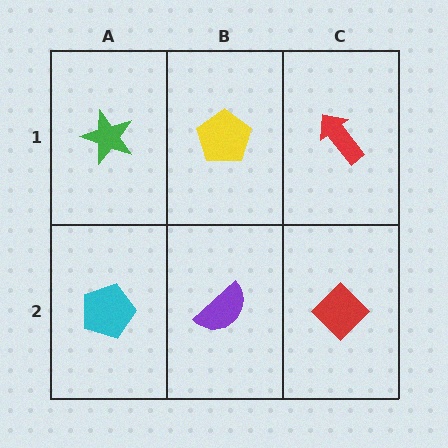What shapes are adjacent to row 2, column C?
A red arrow (row 1, column C), a purple semicircle (row 2, column B).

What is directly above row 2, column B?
A yellow pentagon.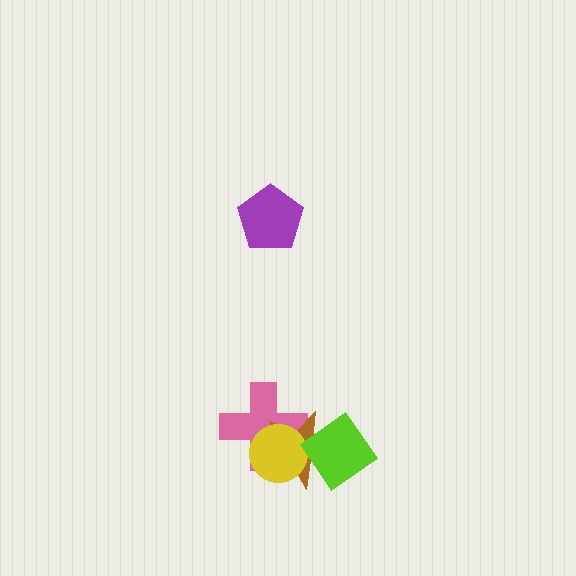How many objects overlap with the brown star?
3 objects overlap with the brown star.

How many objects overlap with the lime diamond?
2 objects overlap with the lime diamond.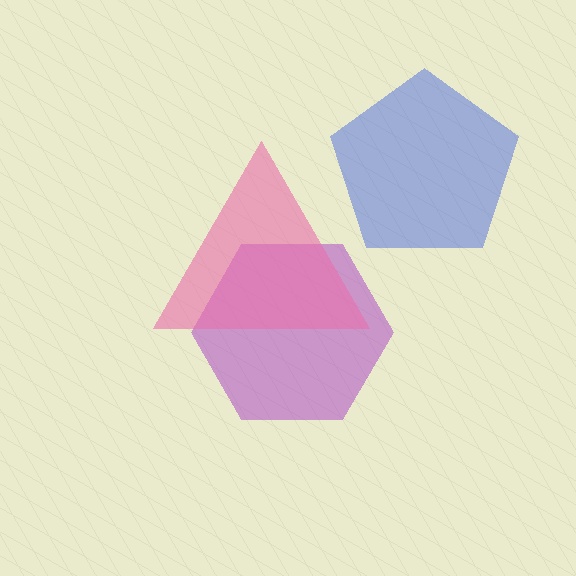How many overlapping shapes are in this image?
There are 3 overlapping shapes in the image.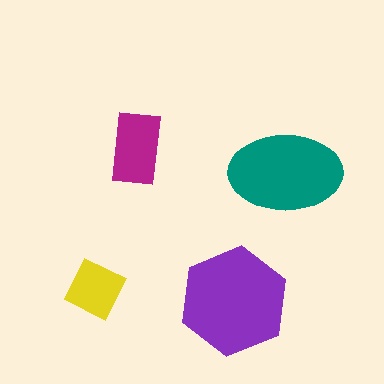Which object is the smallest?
The yellow diamond.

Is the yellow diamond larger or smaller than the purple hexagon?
Smaller.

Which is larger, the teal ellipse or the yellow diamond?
The teal ellipse.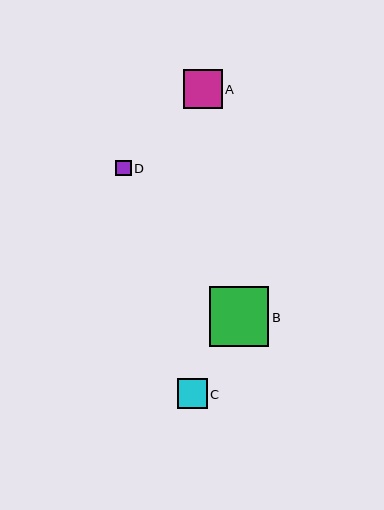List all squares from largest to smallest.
From largest to smallest: B, A, C, D.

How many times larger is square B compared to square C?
Square B is approximately 2.0 times the size of square C.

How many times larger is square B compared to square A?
Square B is approximately 1.5 times the size of square A.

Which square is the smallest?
Square D is the smallest with a size of approximately 16 pixels.